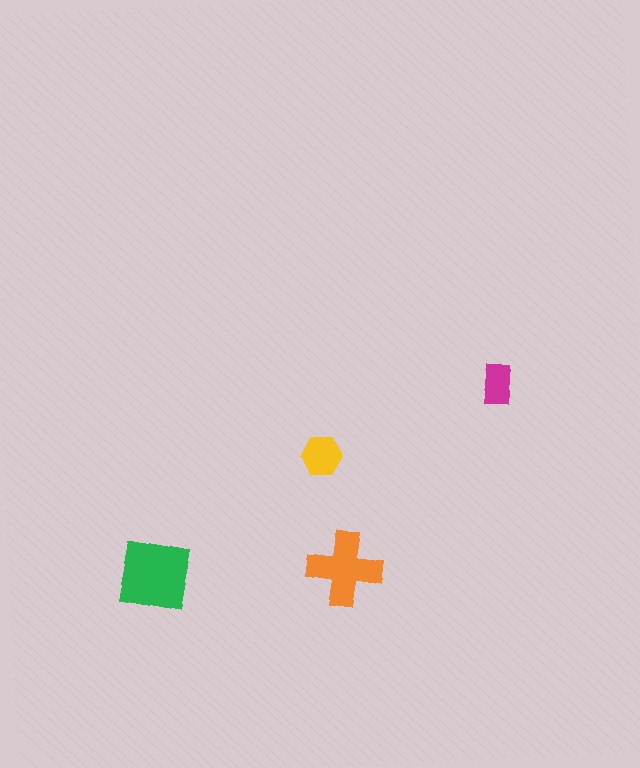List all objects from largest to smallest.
The green square, the orange cross, the yellow hexagon, the magenta rectangle.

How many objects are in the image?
There are 4 objects in the image.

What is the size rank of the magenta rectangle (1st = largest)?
4th.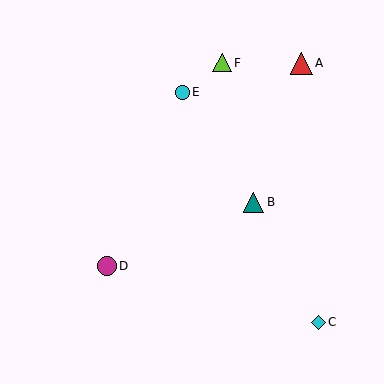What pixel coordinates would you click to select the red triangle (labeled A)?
Click at (301, 63) to select the red triangle A.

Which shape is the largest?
The red triangle (labeled A) is the largest.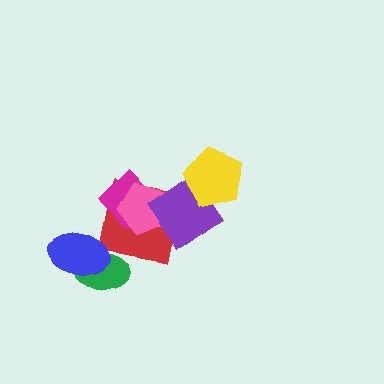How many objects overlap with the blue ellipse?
1 object overlaps with the blue ellipse.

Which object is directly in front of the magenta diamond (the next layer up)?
The pink pentagon is directly in front of the magenta diamond.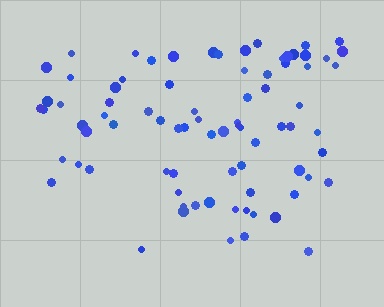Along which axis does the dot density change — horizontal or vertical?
Vertical.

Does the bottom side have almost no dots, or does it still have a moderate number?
Still a moderate number, just noticeably fewer than the top.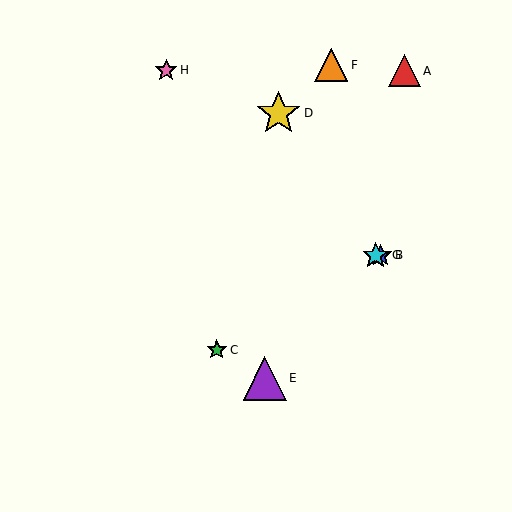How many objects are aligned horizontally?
2 objects (B, G) are aligned horizontally.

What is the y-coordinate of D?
Object D is at y≈113.